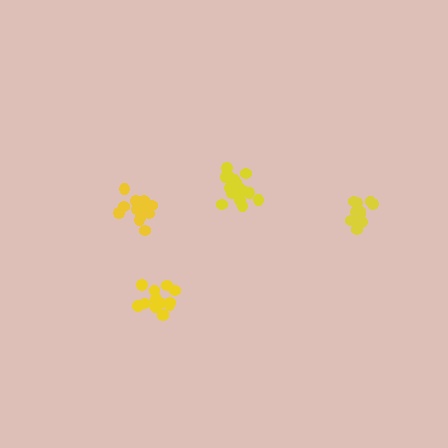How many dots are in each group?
Group 1: 11 dots, Group 2: 16 dots, Group 3: 15 dots, Group 4: 15 dots (57 total).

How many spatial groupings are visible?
There are 4 spatial groupings.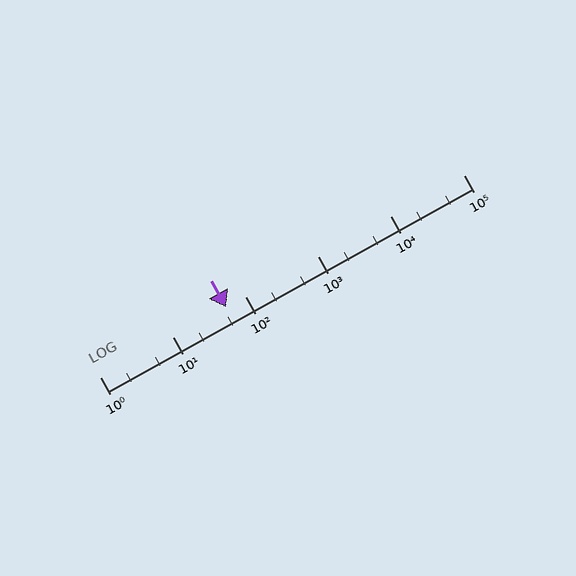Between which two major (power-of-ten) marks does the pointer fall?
The pointer is between 10 and 100.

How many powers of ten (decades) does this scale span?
The scale spans 5 decades, from 1 to 100000.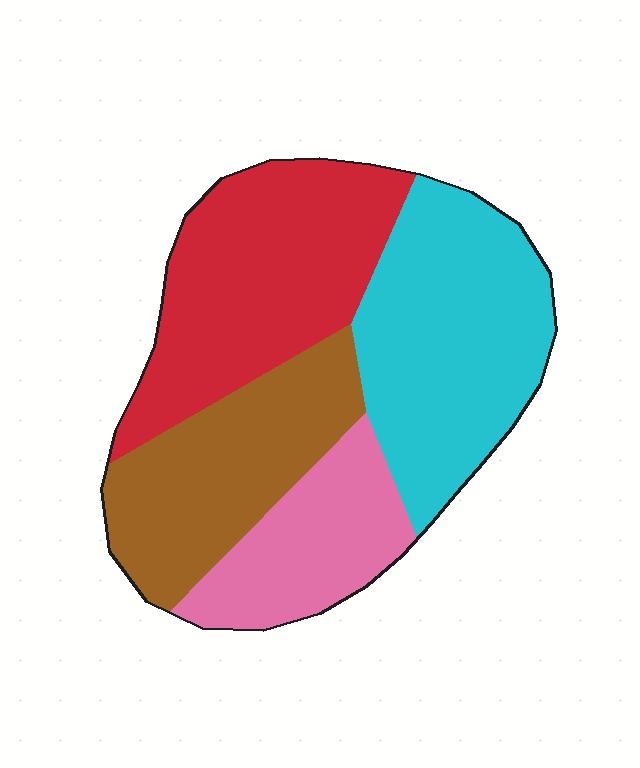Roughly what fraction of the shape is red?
Red covers 30% of the shape.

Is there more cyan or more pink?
Cyan.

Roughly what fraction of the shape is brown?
Brown takes up about one quarter (1/4) of the shape.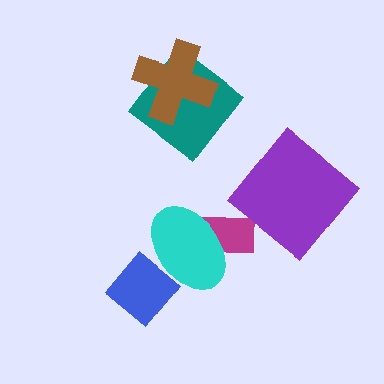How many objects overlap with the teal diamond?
1 object overlaps with the teal diamond.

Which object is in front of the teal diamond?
The brown cross is in front of the teal diamond.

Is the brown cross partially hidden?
No, no other shape covers it.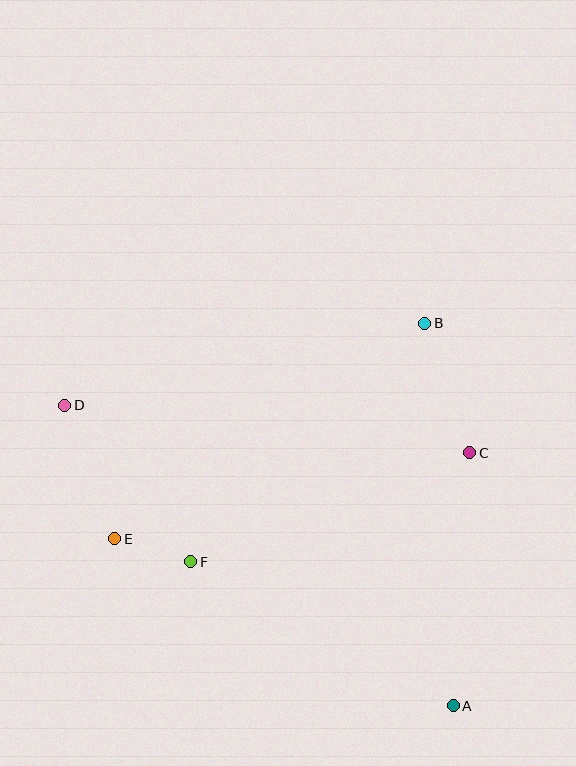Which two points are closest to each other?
Points E and F are closest to each other.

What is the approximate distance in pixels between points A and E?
The distance between A and E is approximately 377 pixels.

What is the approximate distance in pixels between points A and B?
The distance between A and B is approximately 384 pixels.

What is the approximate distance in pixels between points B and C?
The distance between B and C is approximately 137 pixels.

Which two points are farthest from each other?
Points A and D are farthest from each other.